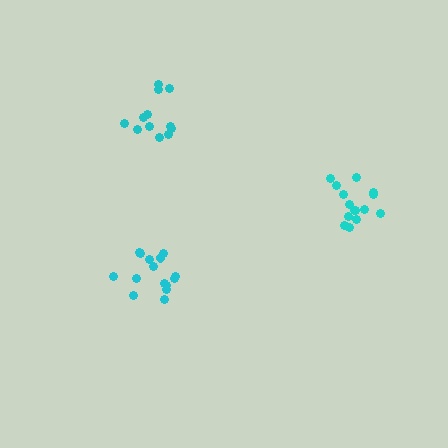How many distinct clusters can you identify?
There are 3 distinct clusters.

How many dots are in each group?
Group 1: 12 dots, Group 2: 15 dots, Group 3: 15 dots (42 total).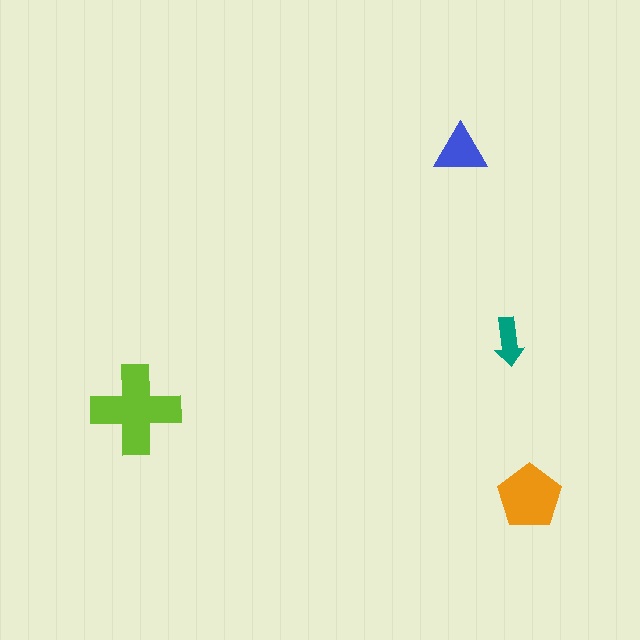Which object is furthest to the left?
The lime cross is leftmost.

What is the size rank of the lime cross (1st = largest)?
1st.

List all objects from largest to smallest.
The lime cross, the orange pentagon, the blue triangle, the teal arrow.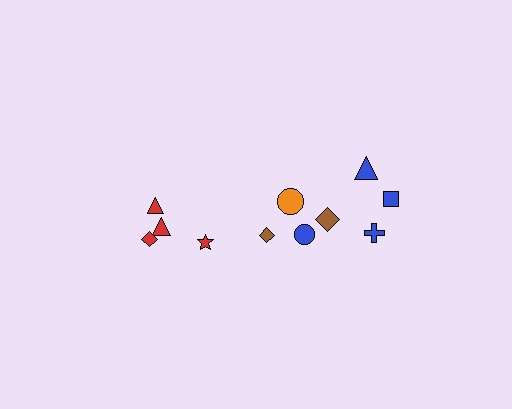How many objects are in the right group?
There are 7 objects.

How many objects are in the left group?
There are 4 objects.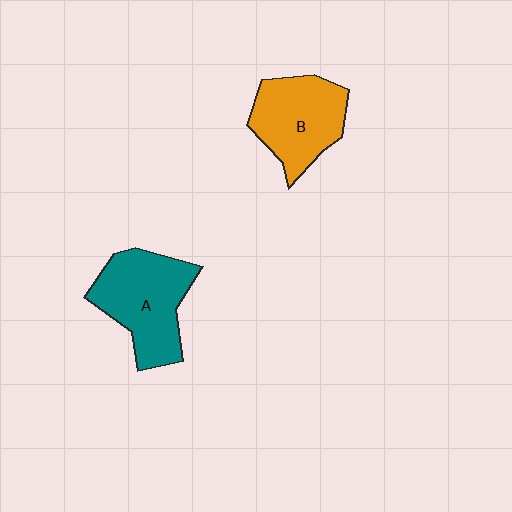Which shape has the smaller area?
Shape B (orange).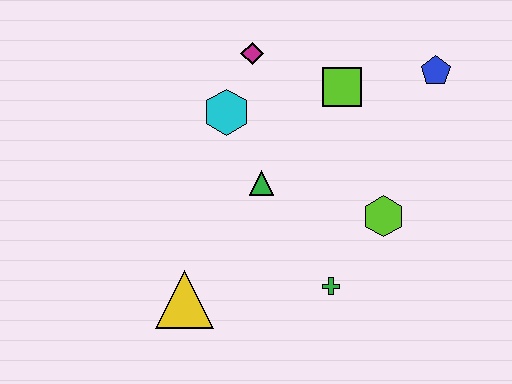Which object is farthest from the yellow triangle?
The blue pentagon is farthest from the yellow triangle.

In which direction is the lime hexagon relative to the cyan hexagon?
The lime hexagon is to the right of the cyan hexagon.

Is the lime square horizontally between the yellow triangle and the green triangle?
No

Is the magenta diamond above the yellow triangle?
Yes